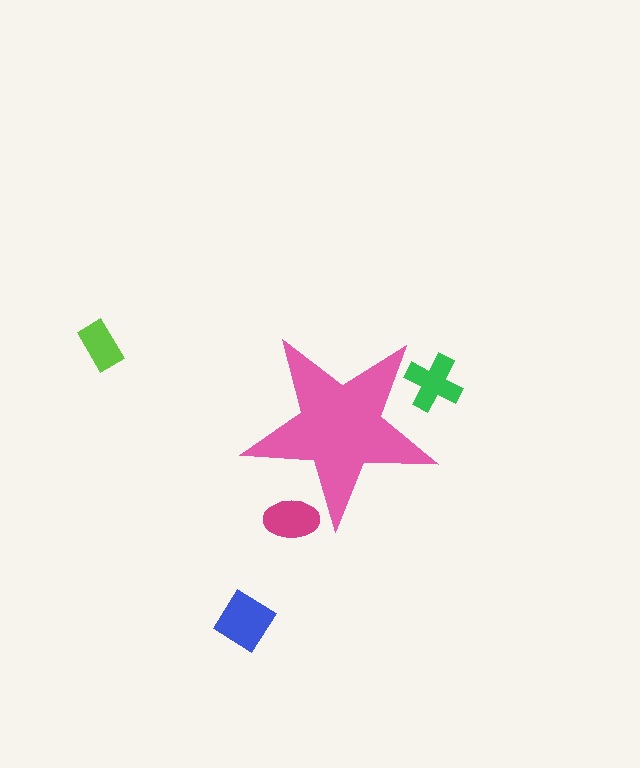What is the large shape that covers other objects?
A pink star.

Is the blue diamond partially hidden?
No, the blue diamond is fully visible.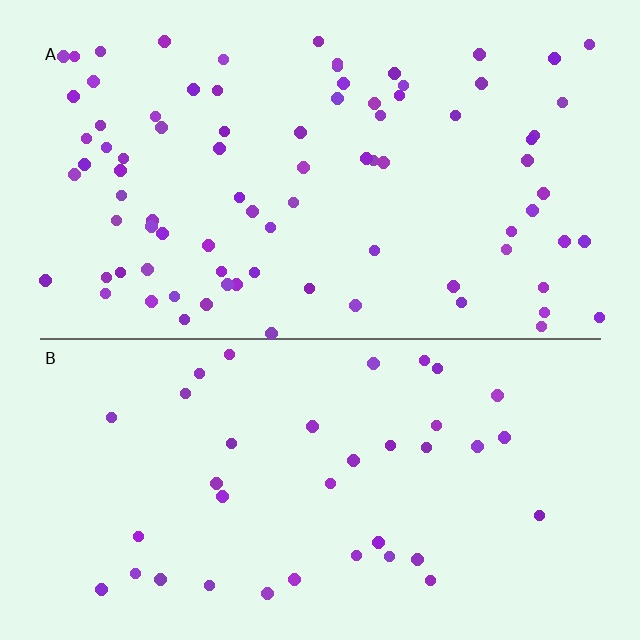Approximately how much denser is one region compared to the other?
Approximately 2.3× — region A over region B.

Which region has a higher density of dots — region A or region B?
A (the top).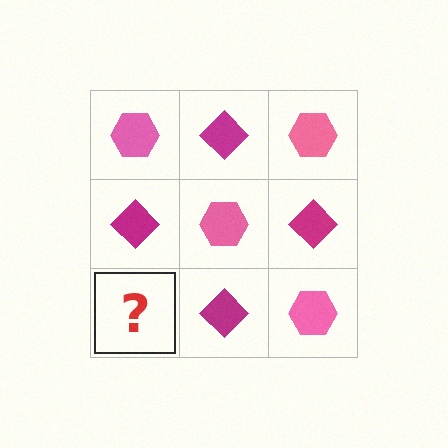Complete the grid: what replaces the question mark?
The question mark should be replaced with a pink hexagon.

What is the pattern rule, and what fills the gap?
The rule is that it alternates pink hexagon and magenta diamond in a checkerboard pattern. The gap should be filled with a pink hexagon.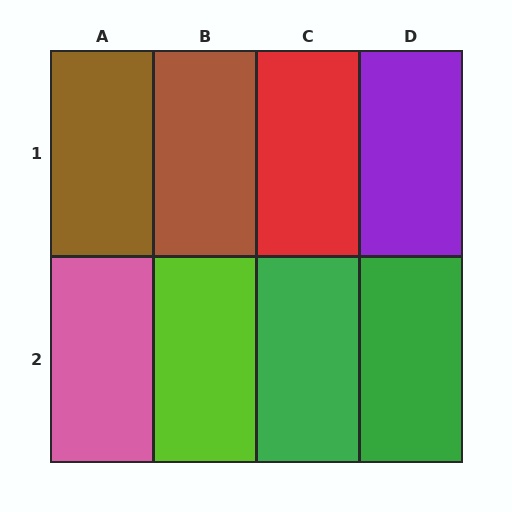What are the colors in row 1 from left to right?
Brown, brown, red, purple.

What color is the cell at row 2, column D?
Green.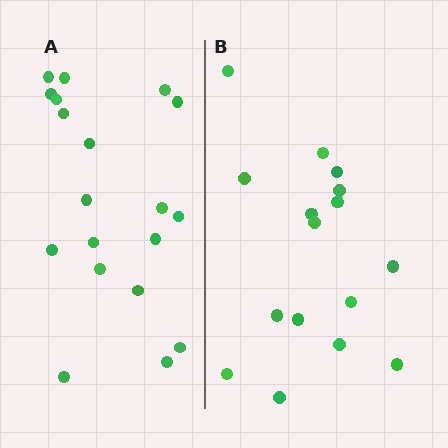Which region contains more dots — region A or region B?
Region A (the left region) has more dots.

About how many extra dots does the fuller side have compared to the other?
Region A has just a few more — roughly 2 or 3 more dots than region B.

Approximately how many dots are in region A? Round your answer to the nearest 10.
About 20 dots. (The exact count is 19, which rounds to 20.)